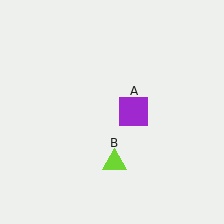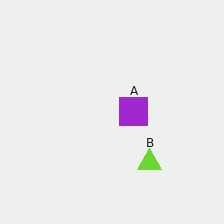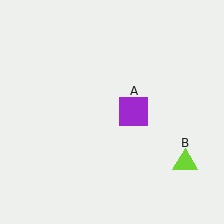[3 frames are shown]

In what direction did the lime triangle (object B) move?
The lime triangle (object B) moved right.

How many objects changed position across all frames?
1 object changed position: lime triangle (object B).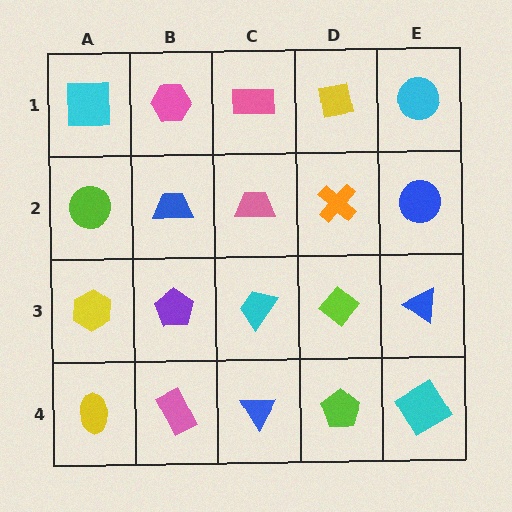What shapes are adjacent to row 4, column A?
A yellow hexagon (row 3, column A), a pink rectangle (row 4, column B).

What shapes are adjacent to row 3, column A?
A lime circle (row 2, column A), a yellow ellipse (row 4, column A), a purple pentagon (row 3, column B).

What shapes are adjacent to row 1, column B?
A blue trapezoid (row 2, column B), a cyan square (row 1, column A), a pink rectangle (row 1, column C).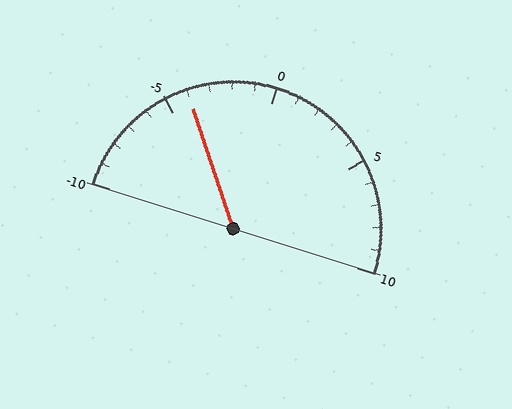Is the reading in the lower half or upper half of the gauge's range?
The reading is in the lower half of the range (-10 to 10).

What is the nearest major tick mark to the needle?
The nearest major tick mark is -5.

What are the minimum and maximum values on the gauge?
The gauge ranges from -10 to 10.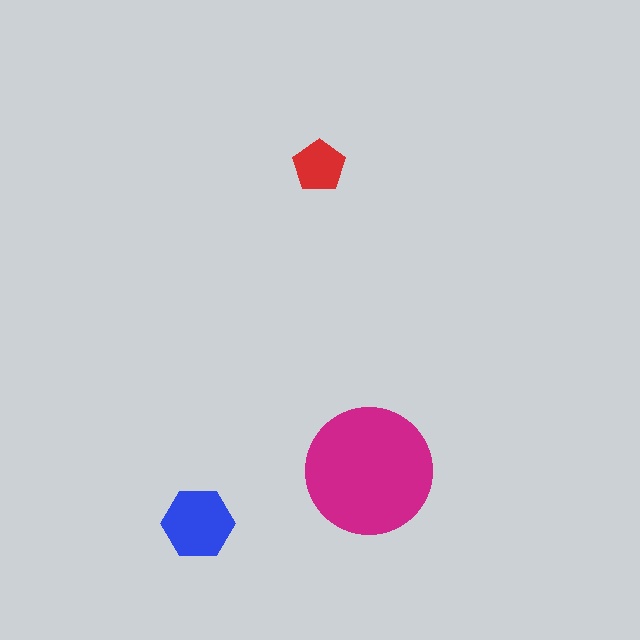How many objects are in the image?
There are 3 objects in the image.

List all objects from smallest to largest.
The red pentagon, the blue hexagon, the magenta circle.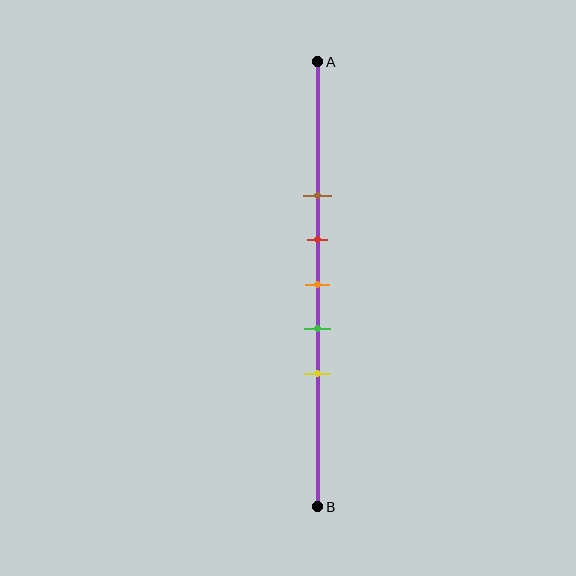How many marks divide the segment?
There are 5 marks dividing the segment.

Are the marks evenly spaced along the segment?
Yes, the marks are approximately evenly spaced.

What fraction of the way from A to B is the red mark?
The red mark is approximately 40% (0.4) of the way from A to B.